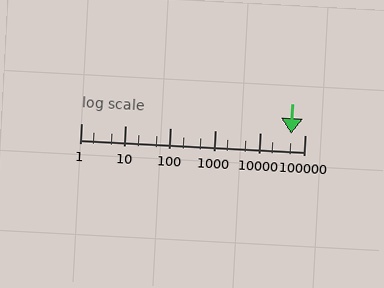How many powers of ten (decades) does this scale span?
The scale spans 5 decades, from 1 to 100000.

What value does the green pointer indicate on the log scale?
The pointer indicates approximately 49000.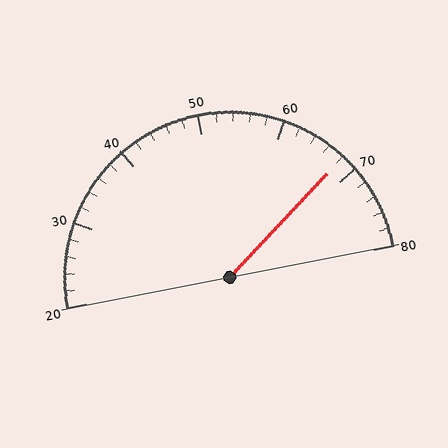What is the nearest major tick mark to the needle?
The nearest major tick mark is 70.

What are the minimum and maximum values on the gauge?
The gauge ranges from 20 to 80.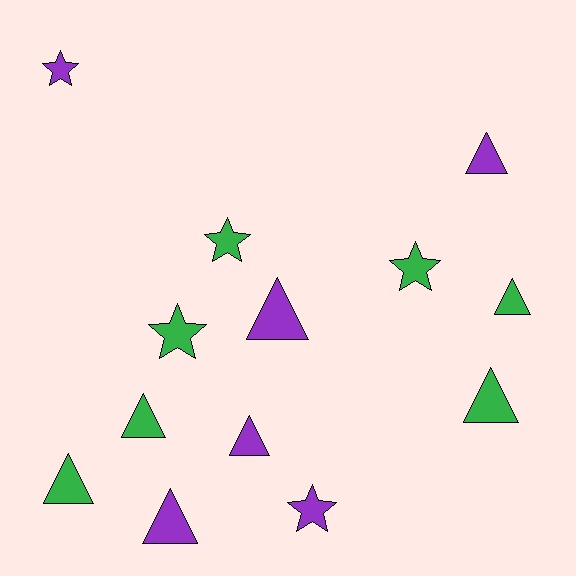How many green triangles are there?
There are 4 green triangles.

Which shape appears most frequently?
Triangle, with 8 objects.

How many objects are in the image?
There are 13 objects.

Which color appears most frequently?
Green, with 7 objects.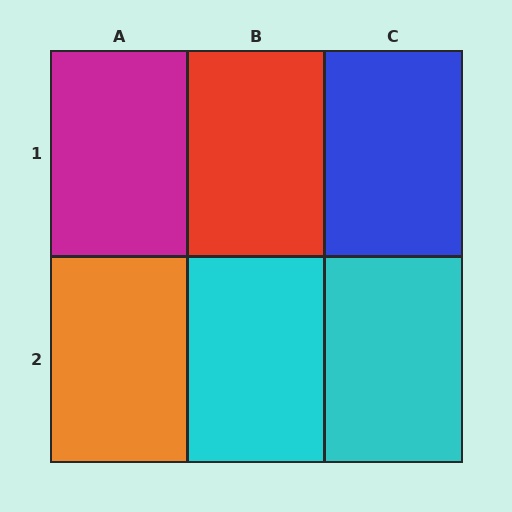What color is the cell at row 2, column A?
Orange.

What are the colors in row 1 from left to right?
Magenta, red, blue.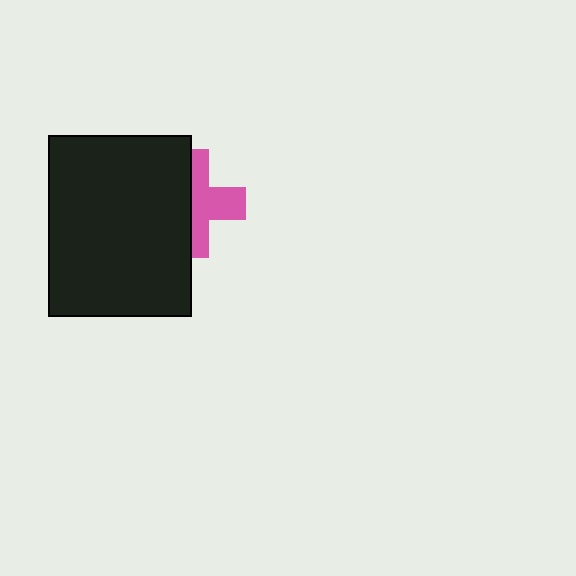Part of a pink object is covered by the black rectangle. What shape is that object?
It is a cross.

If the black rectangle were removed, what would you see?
You would see the complete pink cross.